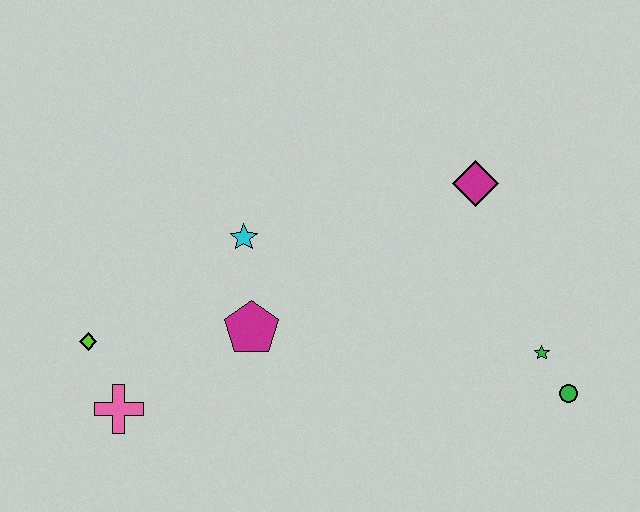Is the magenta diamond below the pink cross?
No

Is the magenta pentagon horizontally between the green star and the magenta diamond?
No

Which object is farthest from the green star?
The lime diamond is farthest from the green star.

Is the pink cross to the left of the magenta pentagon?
Yes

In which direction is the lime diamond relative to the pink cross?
The lime diamond is above the pink cross.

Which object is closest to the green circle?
The green star is closest to the green circle.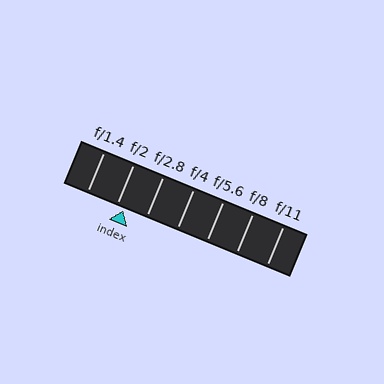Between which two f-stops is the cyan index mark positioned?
The index mark is between f/2 and f/2.8.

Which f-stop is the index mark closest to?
The index mark is closest to f/2.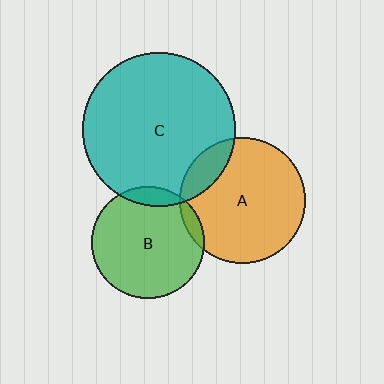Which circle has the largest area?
Circle C (teal).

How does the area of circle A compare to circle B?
Approximately 1.2 times.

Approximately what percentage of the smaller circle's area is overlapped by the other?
Approximately 10%.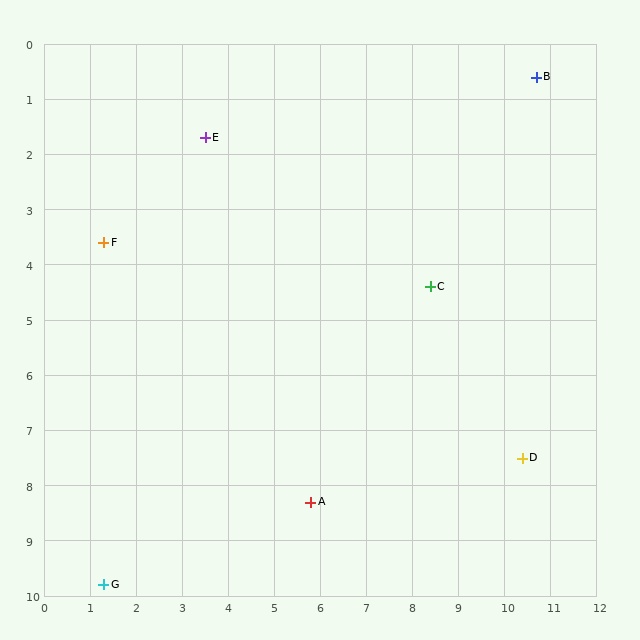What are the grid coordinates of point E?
Point E is at approximately (3.5, 1.7).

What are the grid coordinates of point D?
Point D is at approximately (10.4, 7.5).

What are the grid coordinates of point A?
Point A is at approximately (5.8, 8.3).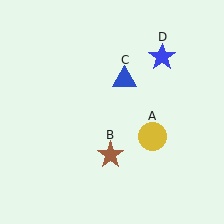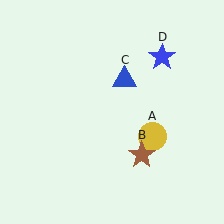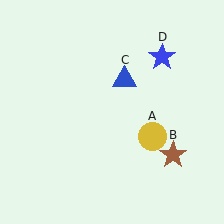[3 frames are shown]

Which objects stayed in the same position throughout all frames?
Yellow circle (object A) and blue triangle (object C) and blue star (object D) remained stationary.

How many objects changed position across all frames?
1 object changed position: brown star (object B).